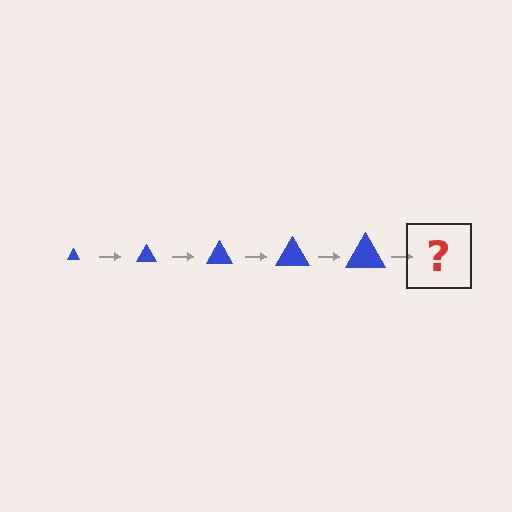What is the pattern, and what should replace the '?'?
The pattern is that the triangle gets progressively larger each step. The '?' should be a blue triangle, larger than the previous one.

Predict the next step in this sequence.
The next step is a blue triangle, larger than the previous one.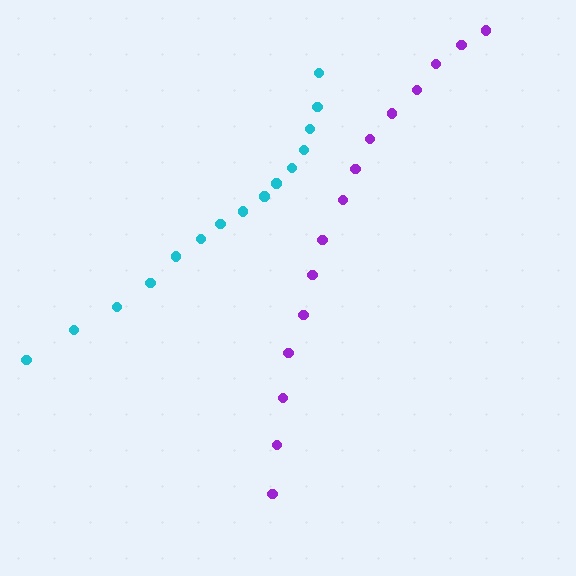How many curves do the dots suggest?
There are 2 distinct paths.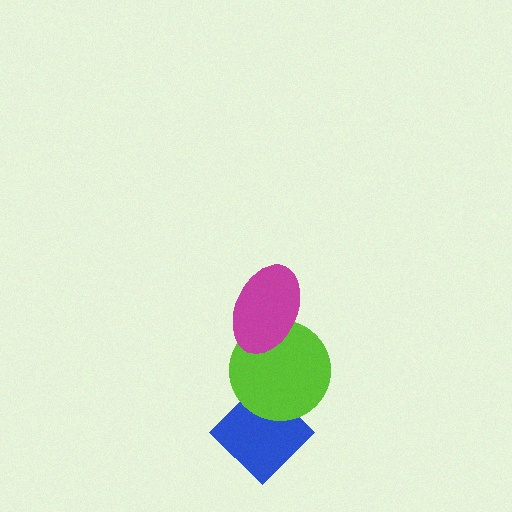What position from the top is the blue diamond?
The blue diamond is 3rd from the top.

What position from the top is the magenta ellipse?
The magenta ellipse is 1st from the top.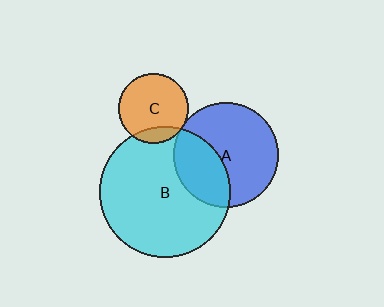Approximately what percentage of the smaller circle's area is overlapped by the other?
Approximately 35%.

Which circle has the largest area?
Circle B (cyan).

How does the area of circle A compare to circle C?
Approximately 2.3 times.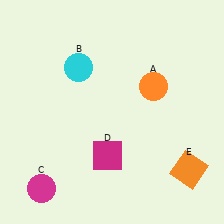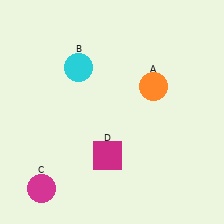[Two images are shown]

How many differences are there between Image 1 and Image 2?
There is 1 difference between the two images.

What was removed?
The orange square (E) was removed in Image 2.